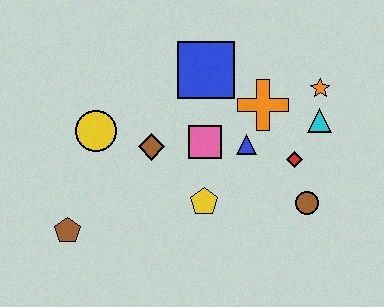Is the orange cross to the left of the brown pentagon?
No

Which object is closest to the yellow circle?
The brown diamond is closest to the yellow circle.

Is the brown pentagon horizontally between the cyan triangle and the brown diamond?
No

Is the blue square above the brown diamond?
Yes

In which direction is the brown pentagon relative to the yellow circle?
The brown pentagon is below the yellow circle.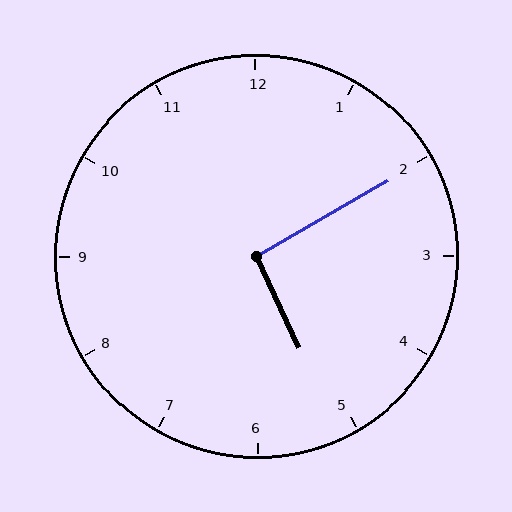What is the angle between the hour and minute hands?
Approximately 95 degrees.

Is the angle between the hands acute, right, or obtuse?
It is right.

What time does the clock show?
5:10.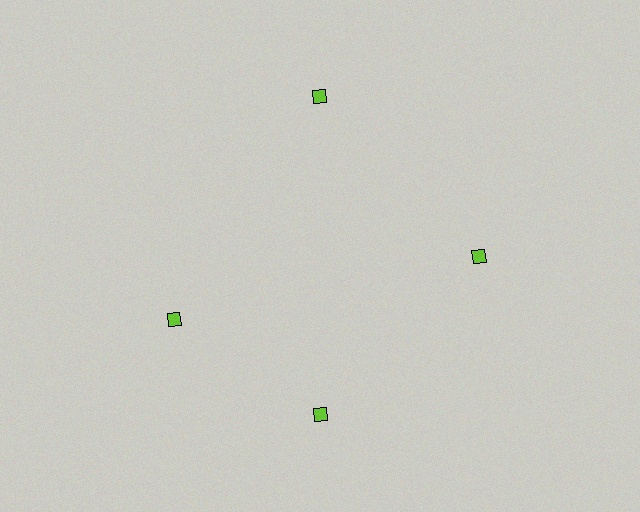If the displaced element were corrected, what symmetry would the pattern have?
It would have 4-fold rotational symmetry — the pattern would map onto itself every 90 degrees.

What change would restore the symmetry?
The symmetry would be restored by rotating it back into even spacing with its neighbors so that all 4 diamonds sit at equal angles and equal distance from the center.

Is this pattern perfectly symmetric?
No. The 4 lime diamonds are arranged in a ring, but one element near the 9 o'clock position is rotated out of alignment along the ring, breaking the 4-fold rotational symmetry.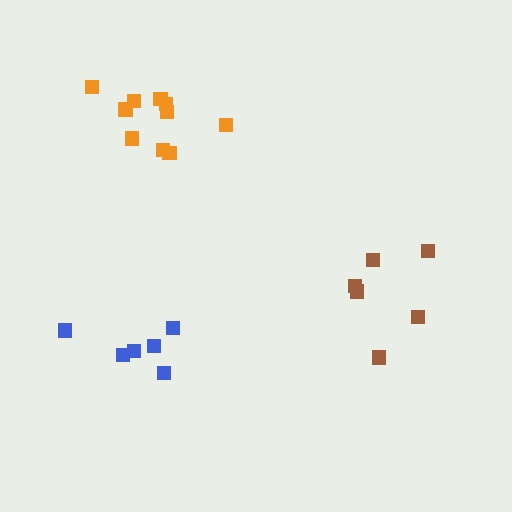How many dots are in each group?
Group 1: 6 dots, Group 2: 10 dots, Group 3: 6 dots (22 total).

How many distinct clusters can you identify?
There are 3 distinct clusters.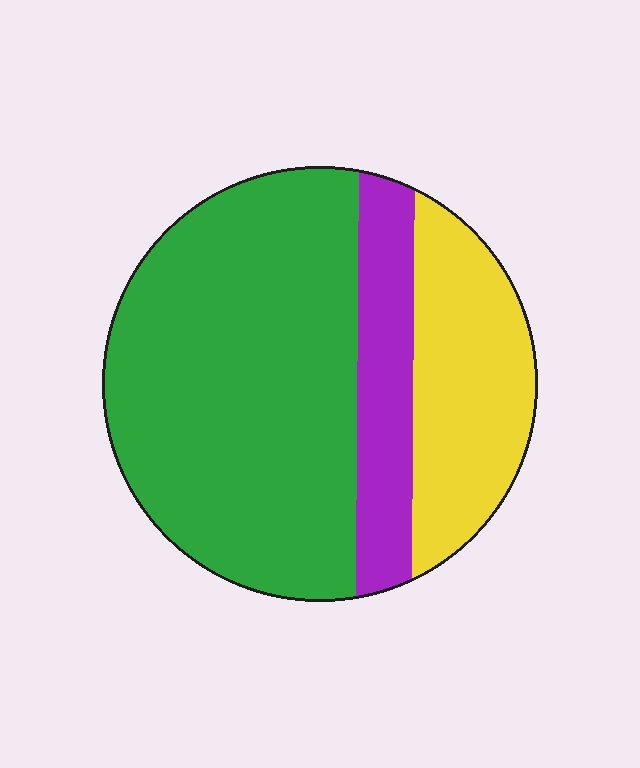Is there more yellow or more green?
Green.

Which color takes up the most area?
Green, at roughly 60%.